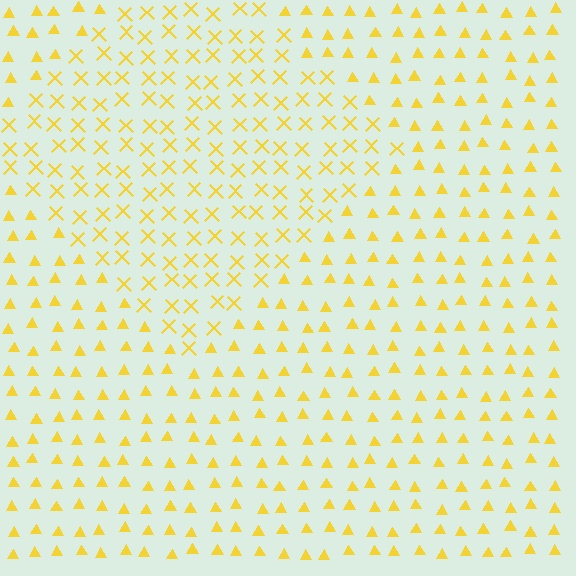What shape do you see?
I see a diamond.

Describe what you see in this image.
The image is filled with small yellow elements arranged in a uniform grid. A diamond-shaped region contains X marks, while the surrounding area contains triangles. The boundary is defined purely by the change in element shape.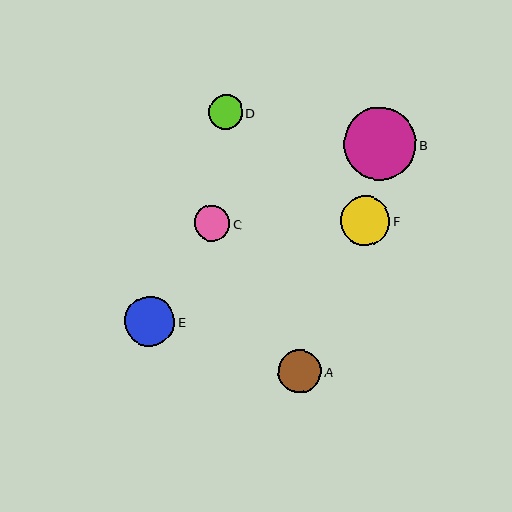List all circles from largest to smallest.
From largest to smallest: B, E, F, A, C, D.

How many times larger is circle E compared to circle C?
Circle E is approximately 1.4 times the size of circle C.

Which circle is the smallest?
Circle D is the smallest with a size of approximately 34 pixels.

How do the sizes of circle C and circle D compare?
Circle C and circle D are approximately the same size.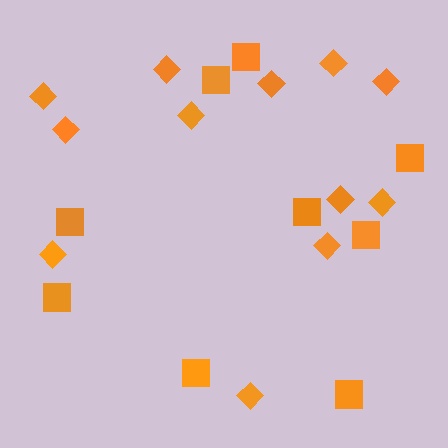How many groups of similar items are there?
There are 2 groups: one group of diamonds (12) and one group of squares (9).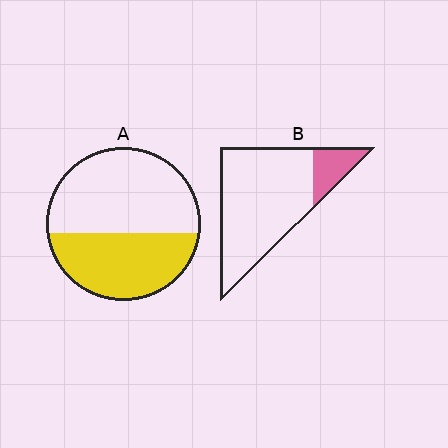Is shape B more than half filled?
No.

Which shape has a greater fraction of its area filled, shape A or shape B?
Shape A.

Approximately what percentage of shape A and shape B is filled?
A is approximately 45% and B is approximately 15%.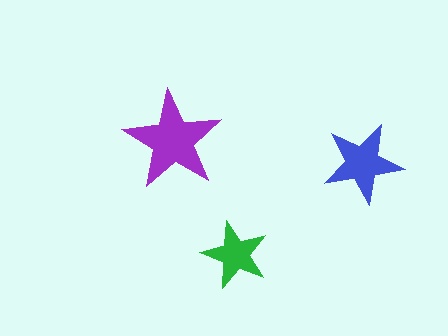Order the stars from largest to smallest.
the purple one, the blue one, the green one.